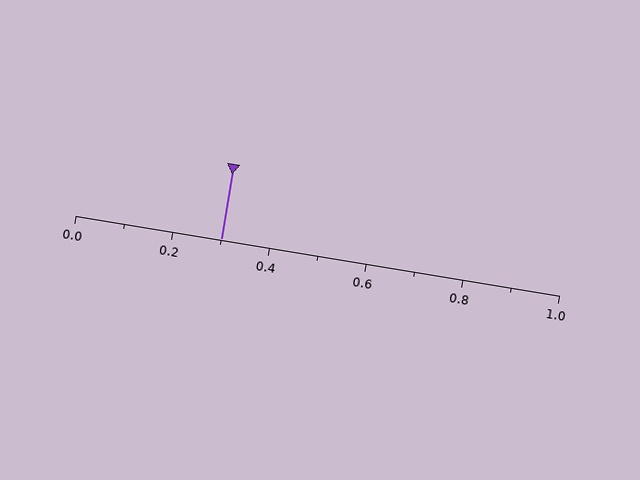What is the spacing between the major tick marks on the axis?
The major ticks are spaced 0.2 apart.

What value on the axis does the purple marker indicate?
The marker indicates approximately 0.3.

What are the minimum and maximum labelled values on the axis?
The axis runs from 0.0 to 1.0.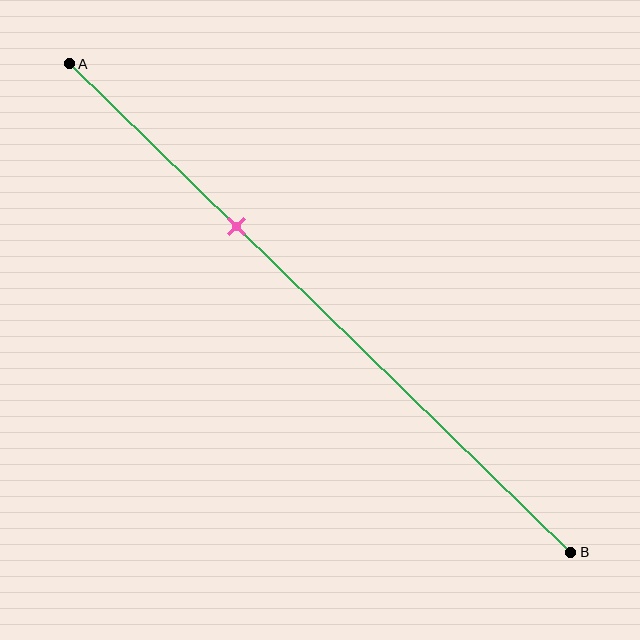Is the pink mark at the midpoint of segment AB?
No, the mark is at about 35% from A, not at the 50% midpoint.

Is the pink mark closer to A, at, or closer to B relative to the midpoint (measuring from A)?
The pink mark is closer to point A than the midpoint of segment AB.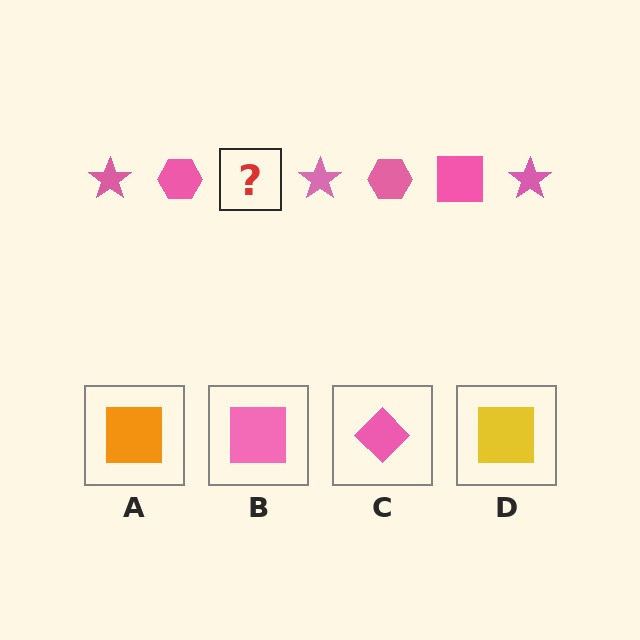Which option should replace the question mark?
Option B.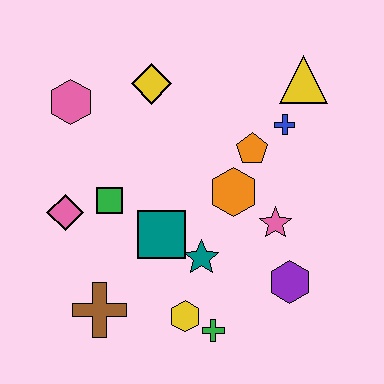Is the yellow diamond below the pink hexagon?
No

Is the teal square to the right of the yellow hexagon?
No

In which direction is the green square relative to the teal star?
The green square is to the left of the teal star.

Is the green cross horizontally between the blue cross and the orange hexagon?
No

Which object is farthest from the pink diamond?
The yellow triangle is farthest from the pink diamond.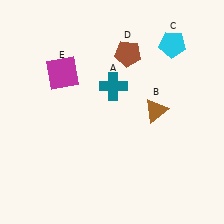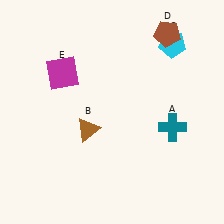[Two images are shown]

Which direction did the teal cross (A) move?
The teal cross (A) moved right.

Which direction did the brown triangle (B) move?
The brown triangle (B) moved left.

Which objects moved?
The objects that moved are: the teal cross (A), the brown triangle (B), the brown pentagon (D).